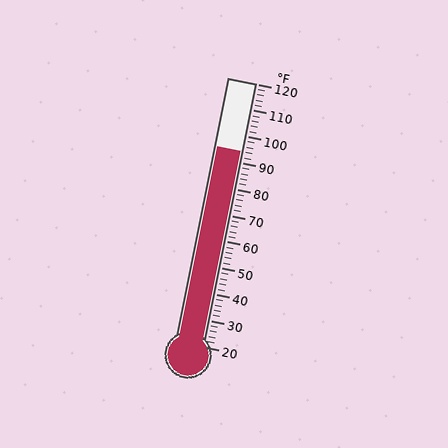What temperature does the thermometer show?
The thermometer shows approximately 94°F.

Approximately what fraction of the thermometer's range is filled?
The thermometer is filled to approximately 75% of its range.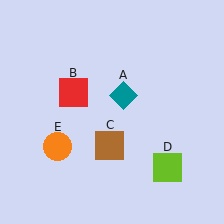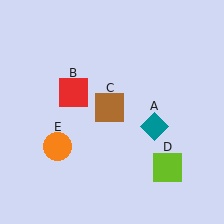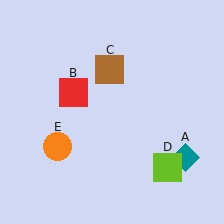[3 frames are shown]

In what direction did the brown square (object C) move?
The brown square (object C) moved up.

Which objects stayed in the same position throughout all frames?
Red square (object B) and lime square (object D) and orange circle (object E) remained stationary.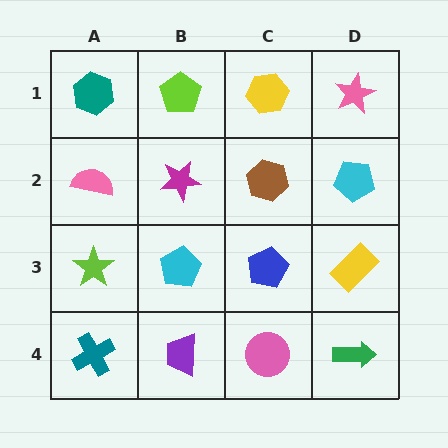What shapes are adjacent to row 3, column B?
A magenta star (row 2, column B), a purple trapezoid (row 4, column B), a lime star (row 3, column A), a blue pentagon (row 3, column C).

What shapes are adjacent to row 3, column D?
A cyan pentagon (row 2, column D), a green arrow (row 4, column D), a blue pentagon (row 3, column C).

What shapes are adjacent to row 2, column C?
A yellow hexagon (row 1, column C), a blue pentagon (row 3, column C), a magenta star (row 2, column B), a cyan pentagon (row 2, column D).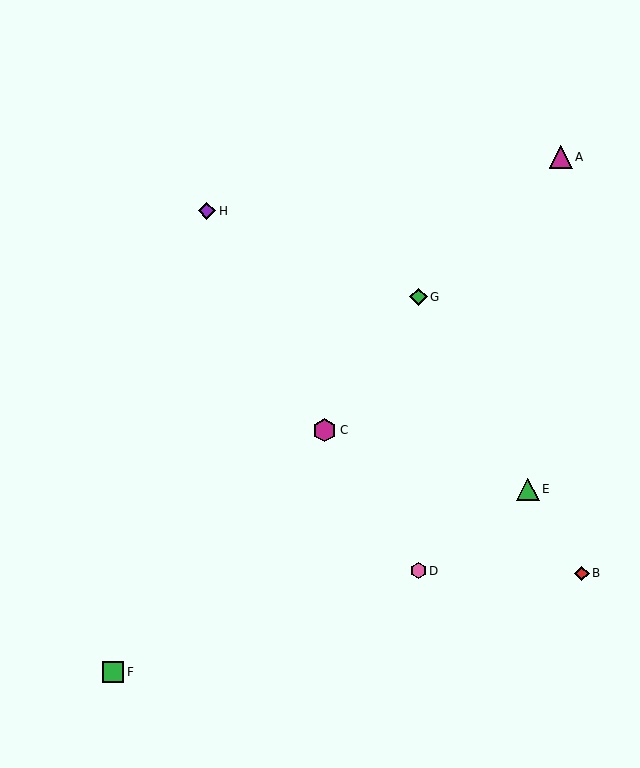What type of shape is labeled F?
Shape F is a green square.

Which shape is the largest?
The magenta hexagon (labeled C) is the largest.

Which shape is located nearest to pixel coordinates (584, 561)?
The red diamond (labeled B) at (582, 573) is nearest to that location.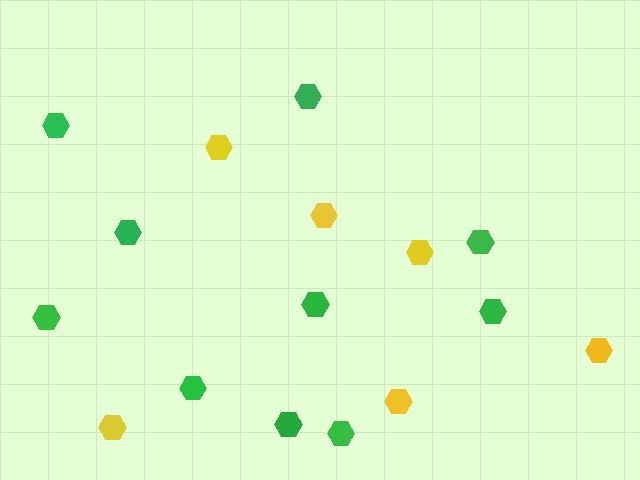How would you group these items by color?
There are 2 groups: one group of yellow hexagons (6) and one group of green hexagons (10).